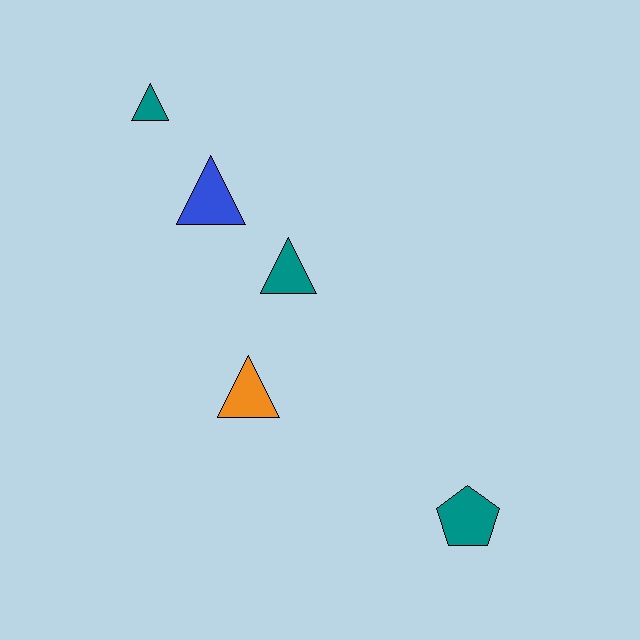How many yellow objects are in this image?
There are no yellow objects.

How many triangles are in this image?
There are 4 triangles.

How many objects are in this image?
There are 5 objects.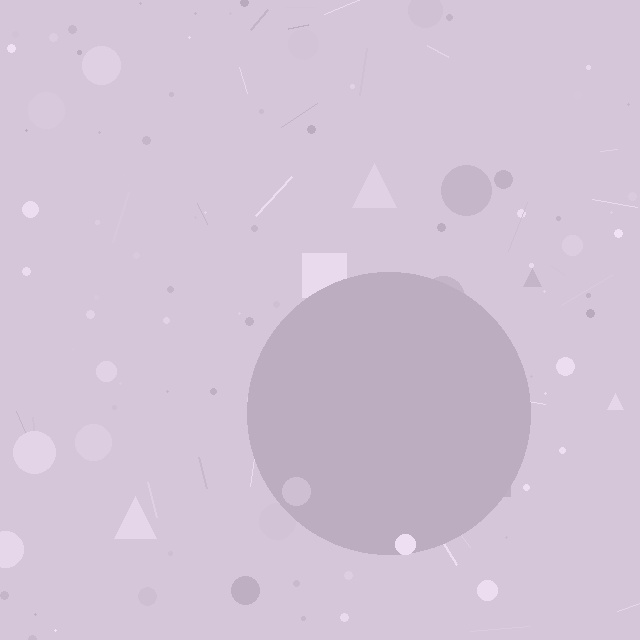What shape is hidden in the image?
A circle is hidden in the image.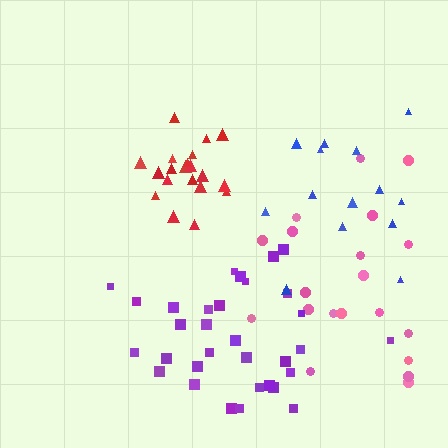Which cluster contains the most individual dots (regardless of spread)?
Purple (32).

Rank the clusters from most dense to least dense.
red, purple, pink, blue.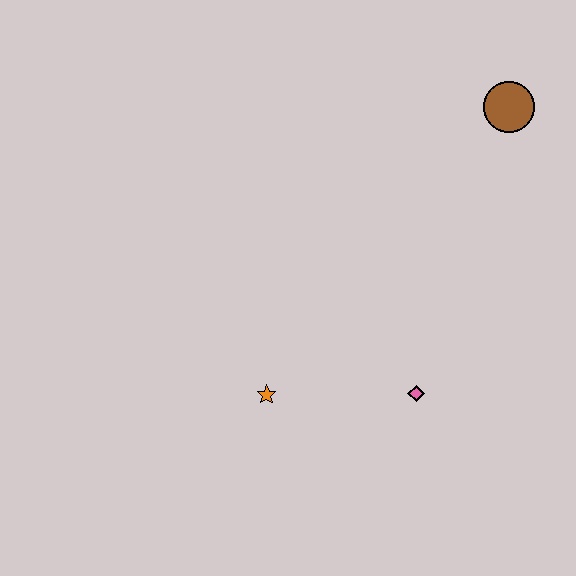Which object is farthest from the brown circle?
The orange star is farthest from the brown circle.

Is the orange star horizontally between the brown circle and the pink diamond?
No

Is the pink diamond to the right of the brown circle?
No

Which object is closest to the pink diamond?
The orange star is closest to the pink diamond.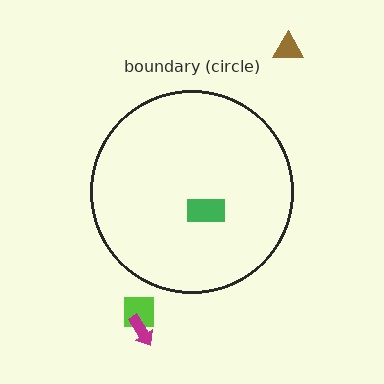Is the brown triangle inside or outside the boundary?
Outside.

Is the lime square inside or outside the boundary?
Outside.